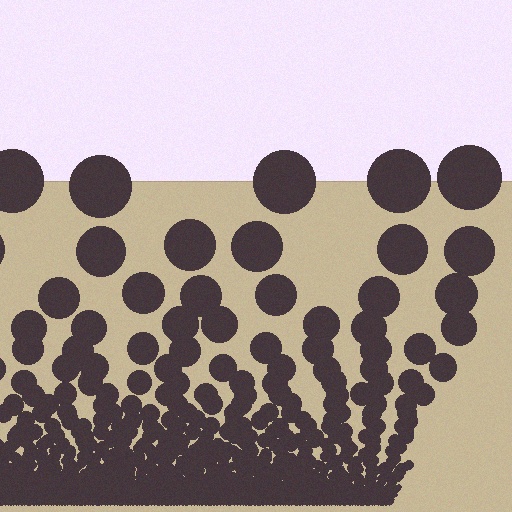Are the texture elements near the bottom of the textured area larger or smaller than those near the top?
Smaller. The gradient is inverted — elements near the bottom are smaller and denser.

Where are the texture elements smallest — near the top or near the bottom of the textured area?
Near the bottom.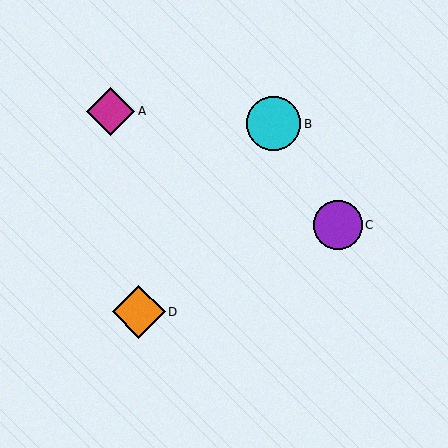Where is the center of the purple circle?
The center of the purple circle is at (338, 225).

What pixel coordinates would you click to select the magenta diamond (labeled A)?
Click at (111, 111) to select the magenta diamond A.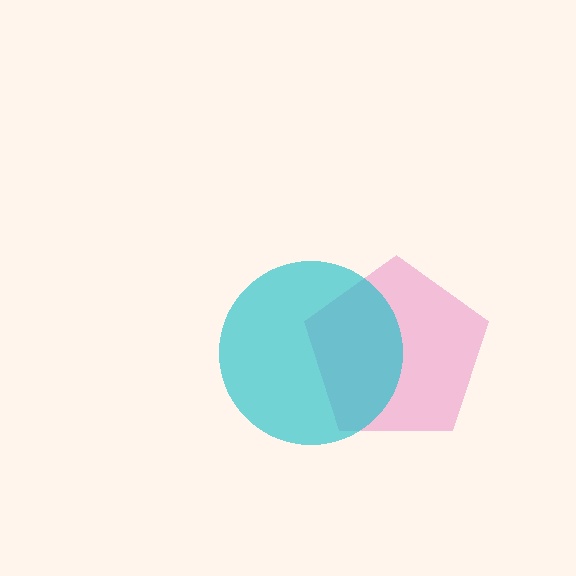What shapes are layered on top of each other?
The layered shapes are: a pink pentagon, a cyan circle.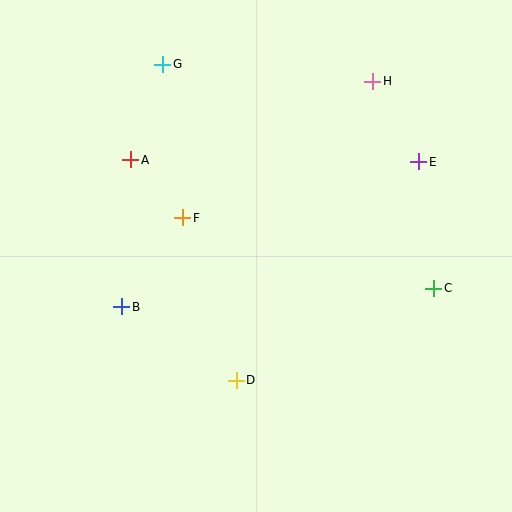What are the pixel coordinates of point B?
Point B is at (122, 307).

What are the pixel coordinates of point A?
Point A is at (131, 160).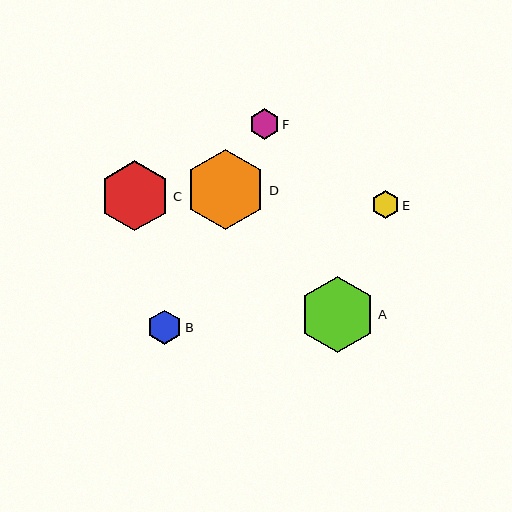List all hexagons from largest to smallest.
From largest to smallest: D, A, C, B, F, E.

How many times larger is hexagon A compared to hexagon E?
Hexagon A is approximately 2.7 times the size of hexagon E.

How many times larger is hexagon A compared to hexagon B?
Hexagon A is approximately 2.2 times the size of hexagon B.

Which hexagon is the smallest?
Hexagon E is the smallest with a size of approximately 28 pixels.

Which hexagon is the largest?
Hexagon D is the largest with a size of approximately 80 pixels.